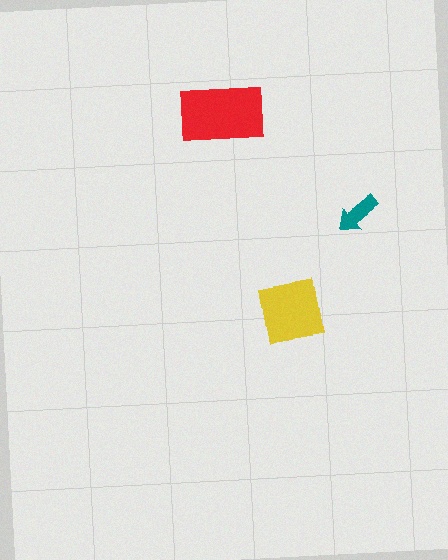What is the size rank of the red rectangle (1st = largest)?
1st.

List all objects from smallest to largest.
The teal arrow, the yellow square, the red rectangle.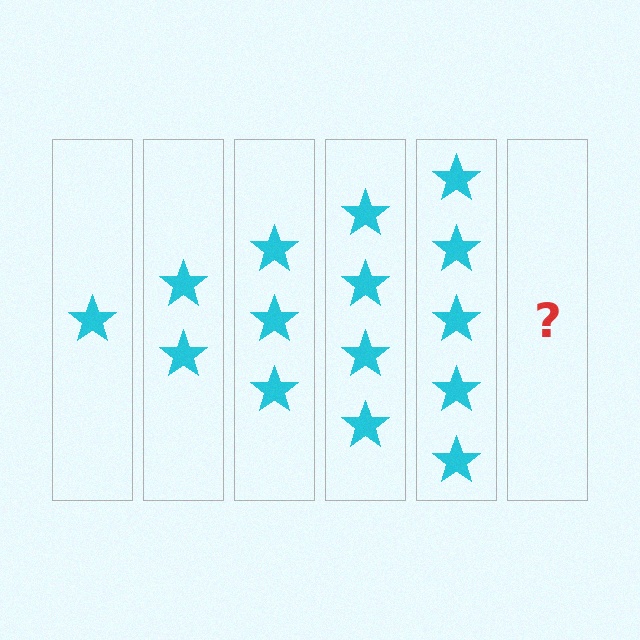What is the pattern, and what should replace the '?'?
The pattern is that each step adds one more star. The '?' should be 6 stars.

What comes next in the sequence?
The next element should be 6 stars.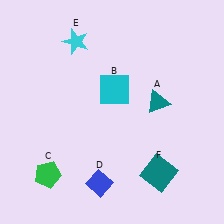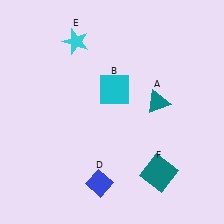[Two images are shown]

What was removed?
The green pentagon (C) was removed in Image 2.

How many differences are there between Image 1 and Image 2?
There is 1 difference between the two images.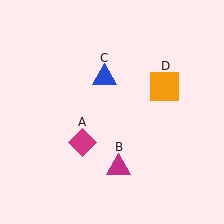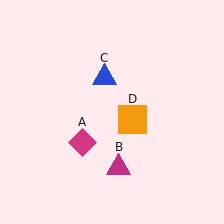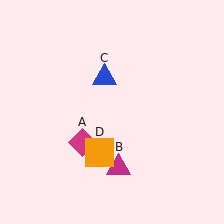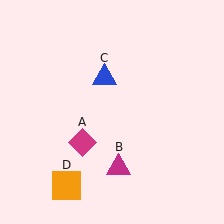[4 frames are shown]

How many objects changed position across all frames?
1 object changed position: orange square (object D).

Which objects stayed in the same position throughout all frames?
Magenta diamond (object A) and magenta triangle (object B) and blue triangle (object C) remained stationary.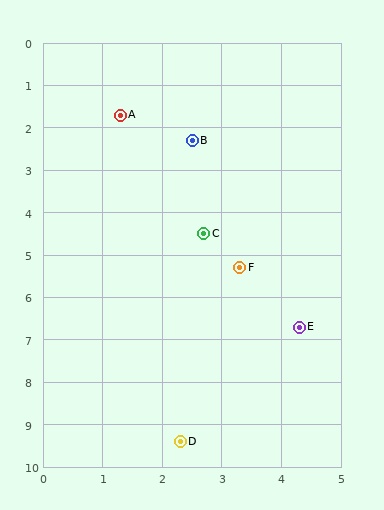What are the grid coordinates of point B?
Point B is at approximately (2.5, 2.3).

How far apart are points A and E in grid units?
Points A and E are about 5.8 grid units apart.